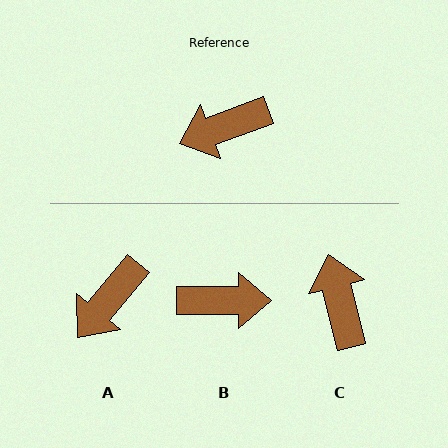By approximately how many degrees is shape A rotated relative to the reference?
Approximately 30 degrees counter-clockwise.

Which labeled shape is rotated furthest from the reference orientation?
B, about 159 degrees away.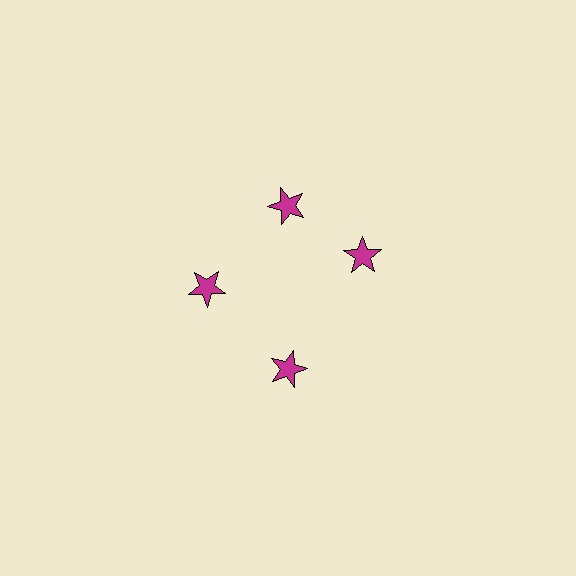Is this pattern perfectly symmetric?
No. The 4 magenta stars are arranged in a ring, but one element near the 3 o'clock position is rotated out of alignment along the ring, breaking the 4-fold rotational symmetry.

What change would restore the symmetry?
The symmetry would be restored by rotating it back into even spacing with its neighbors so that all 4 stars sit at equal angles and equal distance from the center.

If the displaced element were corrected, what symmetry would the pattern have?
It would have 4-fold rotational symmetry — the pattern would map onto itself every 90 degrees.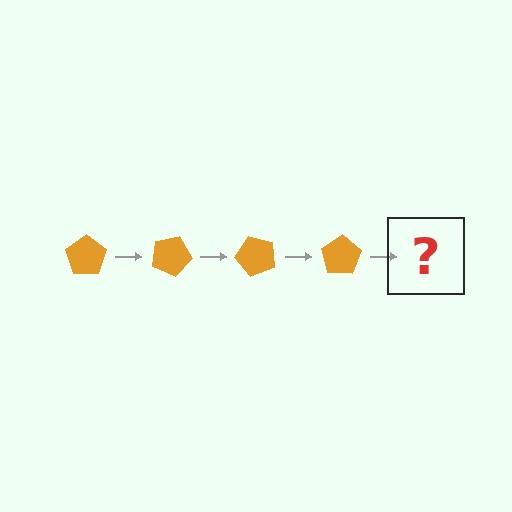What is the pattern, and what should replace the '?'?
The pattern is that the pentagon rotates 25 degrees each step. The '?' should be an orange pentagon rotated 100 degrees.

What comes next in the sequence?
The next element should be an orange pentagon rotated 100 degrees.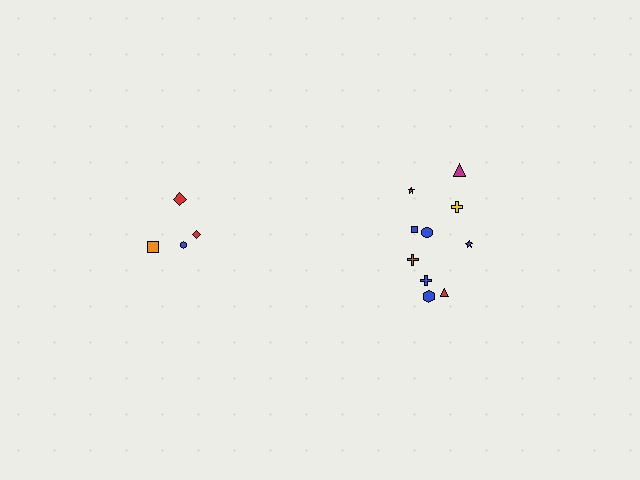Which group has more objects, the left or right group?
The right group.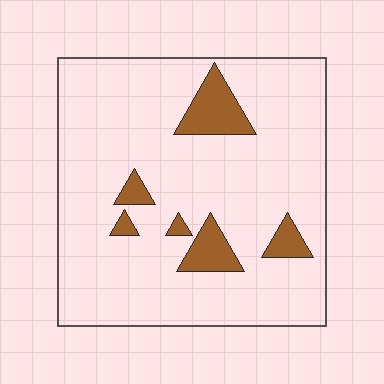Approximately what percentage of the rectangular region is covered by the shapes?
Approximately 10%.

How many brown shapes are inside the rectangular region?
6.